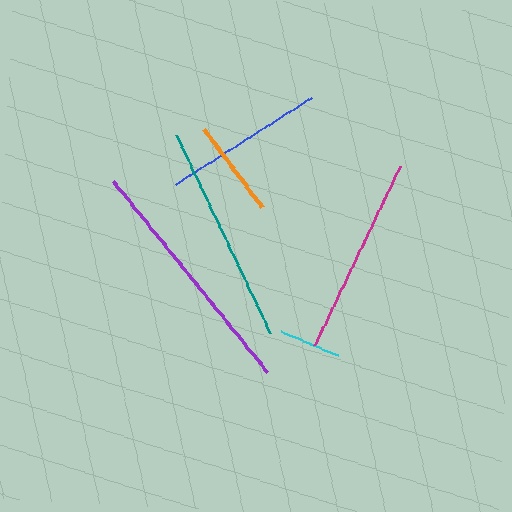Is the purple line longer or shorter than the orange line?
The purple line is longer than the orange line.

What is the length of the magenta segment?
The magenta segment is approximately 198 pixels long.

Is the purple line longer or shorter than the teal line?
The purple line is longer than the teal line.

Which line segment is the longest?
The purple line is the longest at approximately 246 pixels.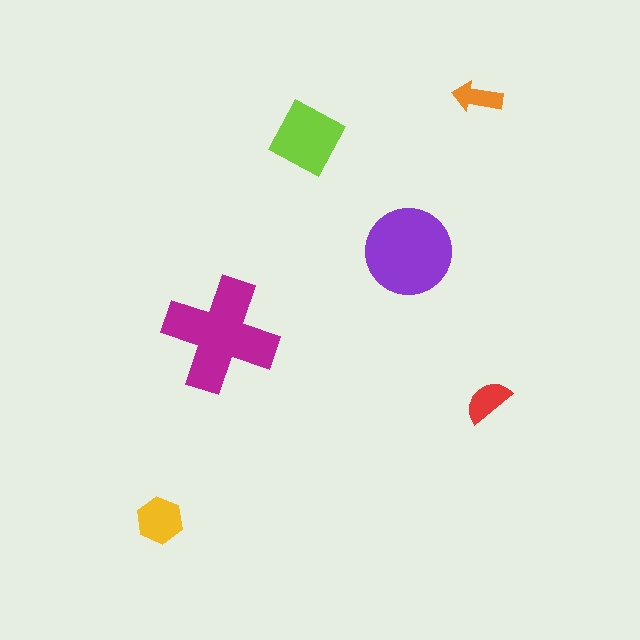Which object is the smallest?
The orange arrow.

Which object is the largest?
The magenta cross.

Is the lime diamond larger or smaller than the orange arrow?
Larger.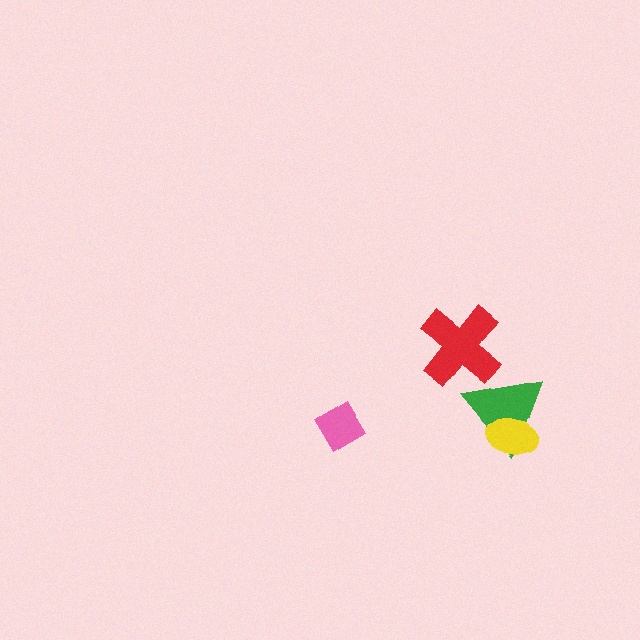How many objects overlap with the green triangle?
2 objects overlap with the green triangle.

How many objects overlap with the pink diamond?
0 objects overlap with the pink diamond.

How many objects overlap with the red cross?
1 object overlaps with the red cross.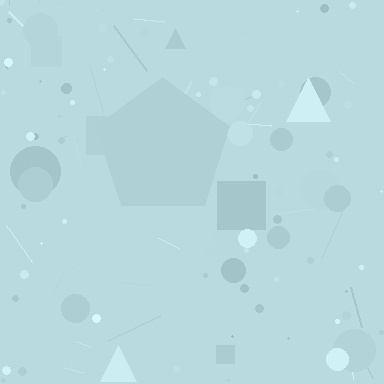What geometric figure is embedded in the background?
A pentagon is embedded in the background.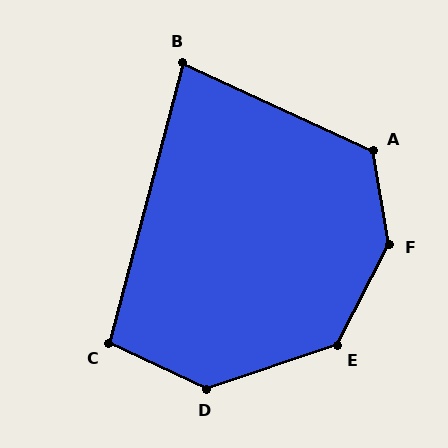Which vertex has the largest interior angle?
F, at approximately 143 degrees.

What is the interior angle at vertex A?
Approximately 124 degrees (obtuse).